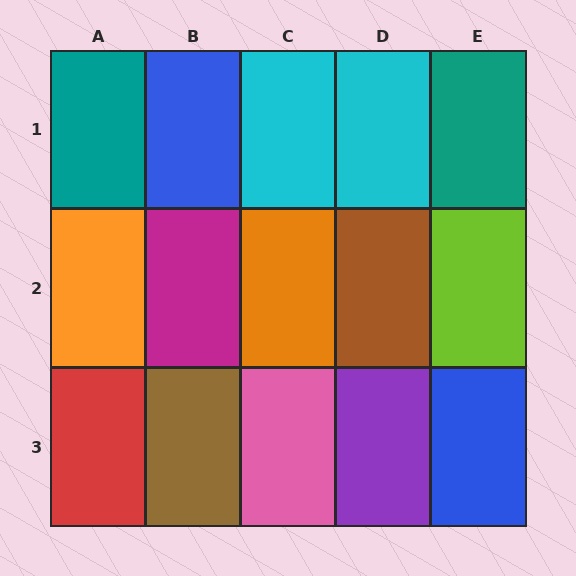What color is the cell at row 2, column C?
Orange.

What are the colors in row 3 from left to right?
Red, brown, pink, purple, blue.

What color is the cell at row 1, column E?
Teal.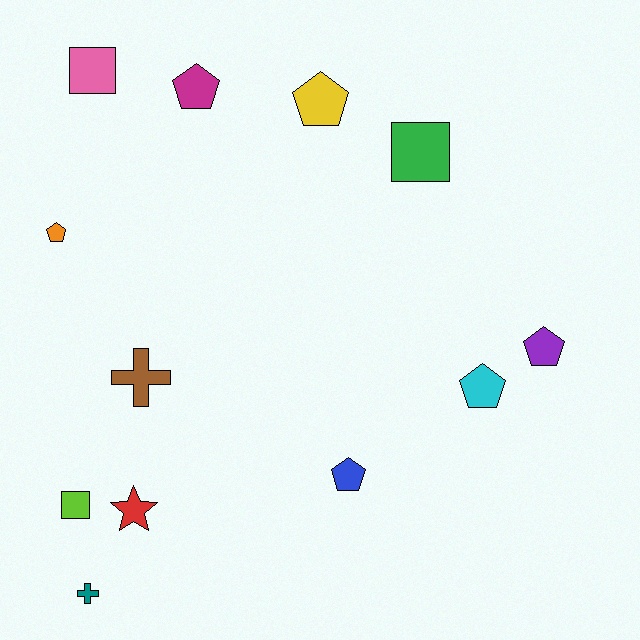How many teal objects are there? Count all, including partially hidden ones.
There is 1 teal object.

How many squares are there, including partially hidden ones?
There are 3 squares.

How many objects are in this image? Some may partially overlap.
There are 12 objects.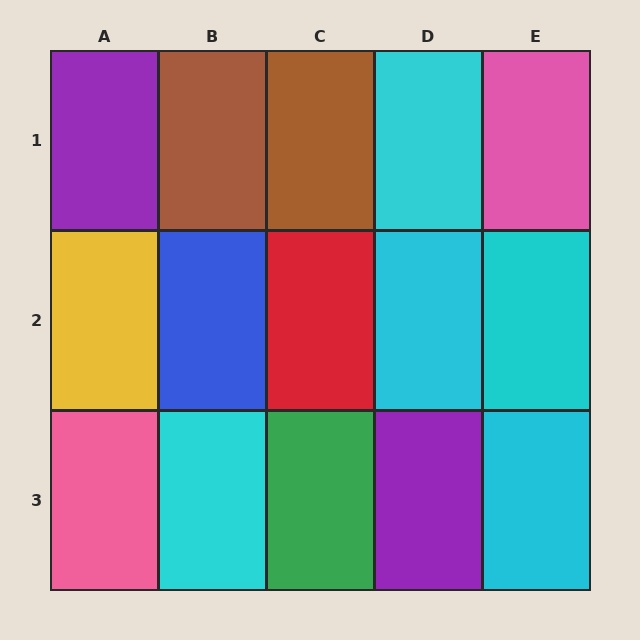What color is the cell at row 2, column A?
Yellow.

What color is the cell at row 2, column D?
Cyan.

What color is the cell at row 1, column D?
Cyan.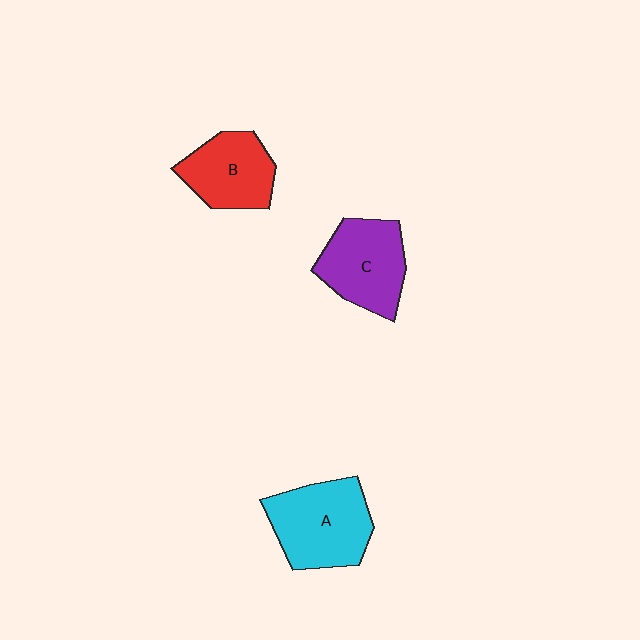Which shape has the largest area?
Shape A (cyan).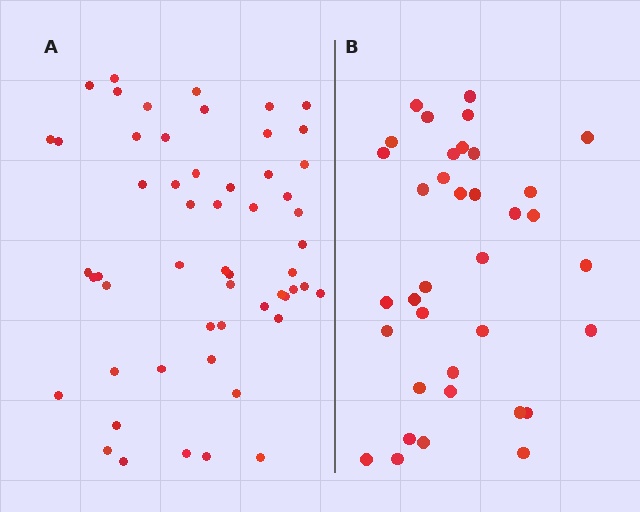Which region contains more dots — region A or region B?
Region A (the left region) has more dots.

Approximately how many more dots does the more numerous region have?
Region A has approximately 20 more dots than region B.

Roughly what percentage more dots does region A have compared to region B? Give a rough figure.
About 55% more.